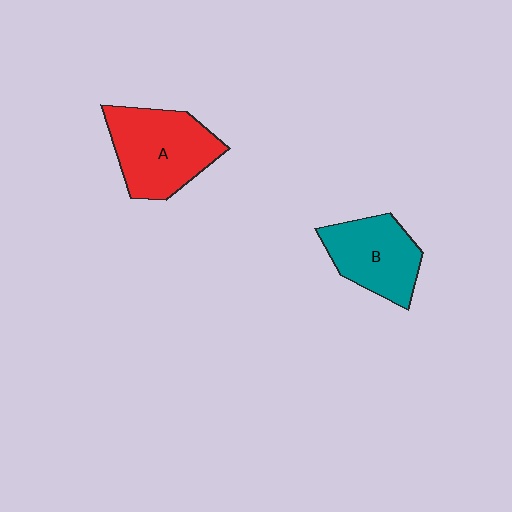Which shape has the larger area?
Shape A (red).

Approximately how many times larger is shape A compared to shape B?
Approximately 1.2 times.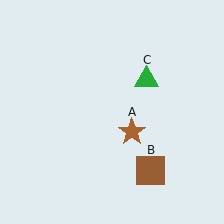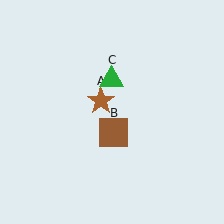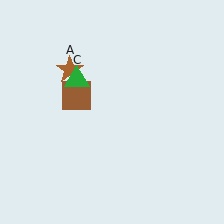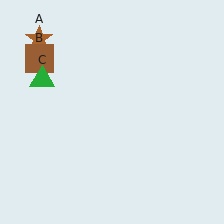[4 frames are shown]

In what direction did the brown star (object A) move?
The brown star (object A) moved up and to the left.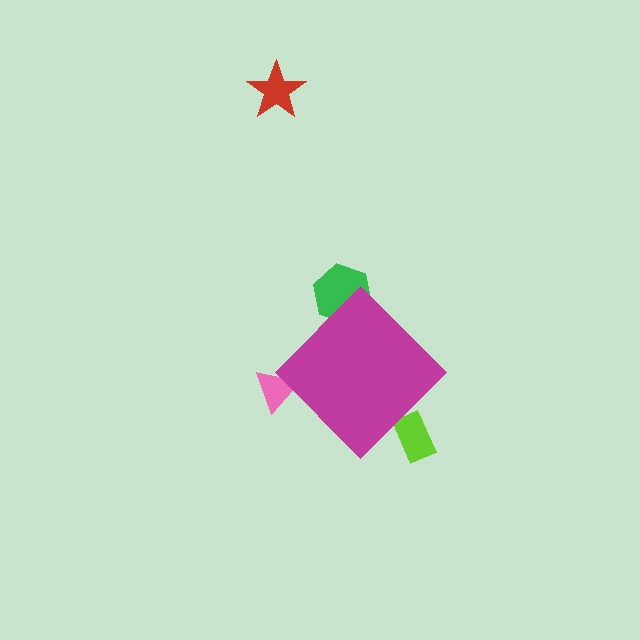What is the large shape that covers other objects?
A magenta diamond.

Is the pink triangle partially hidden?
Yes, the pink triangle is partially hidden behind the magenta diamond.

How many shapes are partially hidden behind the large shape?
3 shapes are partially hidden.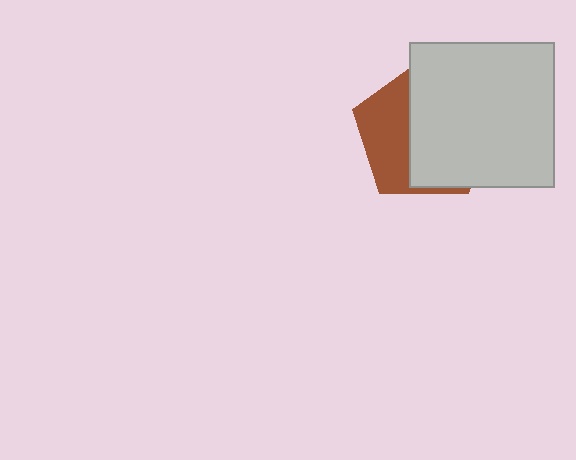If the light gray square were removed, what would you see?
You would see the complete brown pentagon.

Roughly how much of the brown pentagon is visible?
A small part of it is visible (roughly 38%).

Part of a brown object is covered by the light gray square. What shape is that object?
It is a pentagon.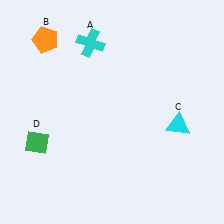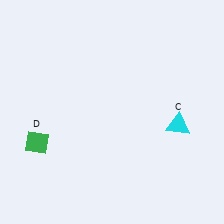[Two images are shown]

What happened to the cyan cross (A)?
The cyan cross (A) was removed in Image 2. It was in the top-left area of Image 1.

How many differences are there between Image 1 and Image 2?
There are 2 differences between the two images.